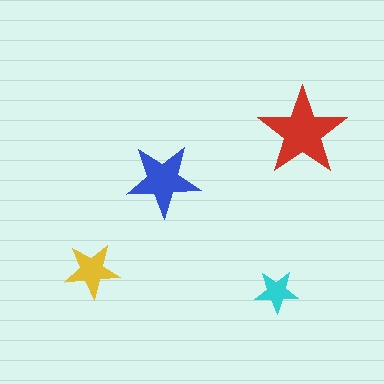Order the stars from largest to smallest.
the red one, the blue one, the yellow one, the cyan one.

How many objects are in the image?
There are 4 objects in the image.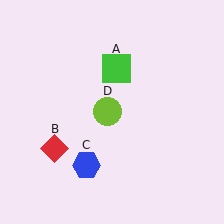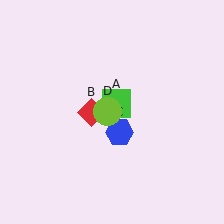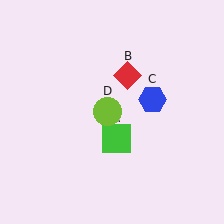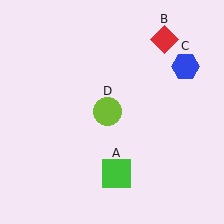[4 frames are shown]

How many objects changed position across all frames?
3 objects changed position: green square (object A), red diamond (object B), blue hexagon (object C).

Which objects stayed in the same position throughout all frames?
Lime circle (object D) remained stationary.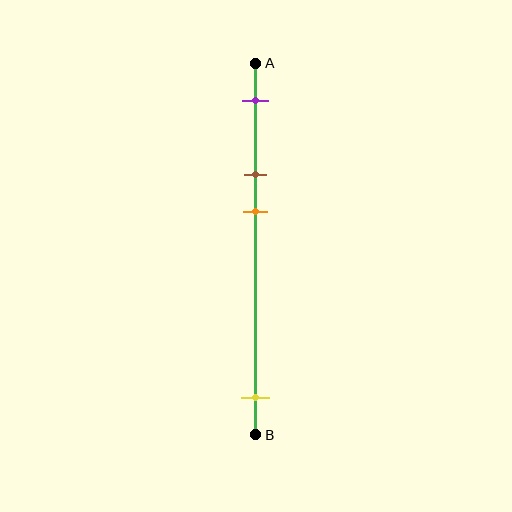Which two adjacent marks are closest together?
The brown and orange marks are the closest adjacent pair.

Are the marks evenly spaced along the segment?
No, the marks are not evenly spaced.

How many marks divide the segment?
There are 4 marks dividing the segment.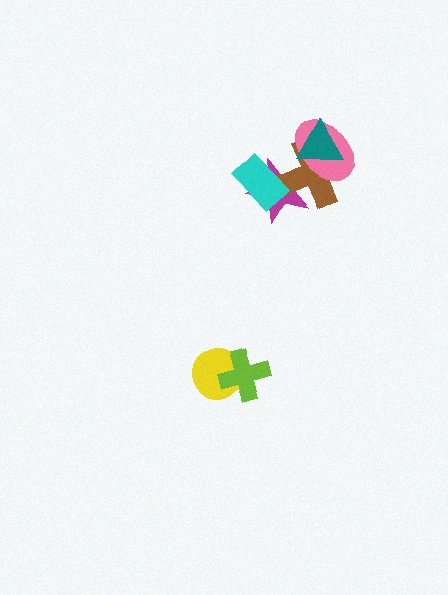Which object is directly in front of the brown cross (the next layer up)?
The pink ellipse is directly in front of the brown cross.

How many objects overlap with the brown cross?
3 objects overlap with the brown cross.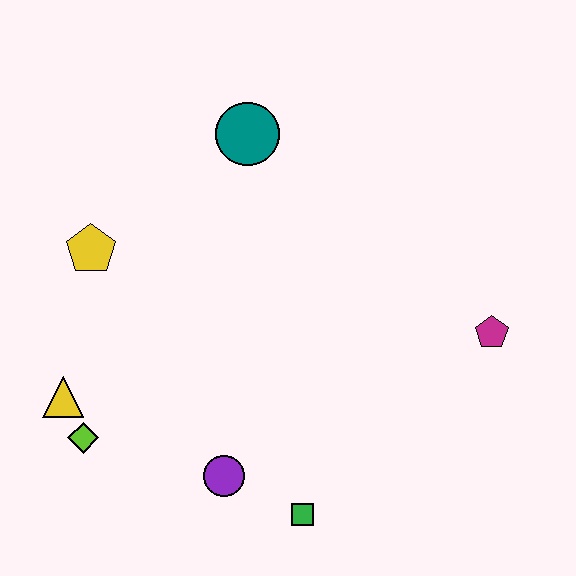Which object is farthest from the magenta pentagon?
The yellow triangle is farthest from the magenta pentagon.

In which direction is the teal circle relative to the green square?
The teal circle is above the green square.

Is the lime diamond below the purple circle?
No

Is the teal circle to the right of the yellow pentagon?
Yes